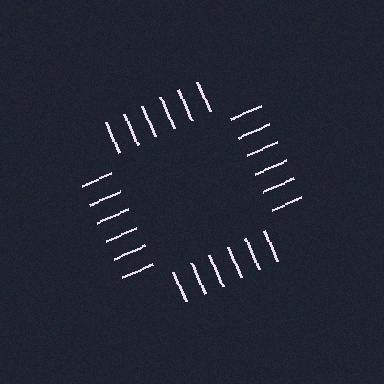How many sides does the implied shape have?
4 sides — the line-ends trace a square.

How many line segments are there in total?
24 — 6 along each of the 4 edges.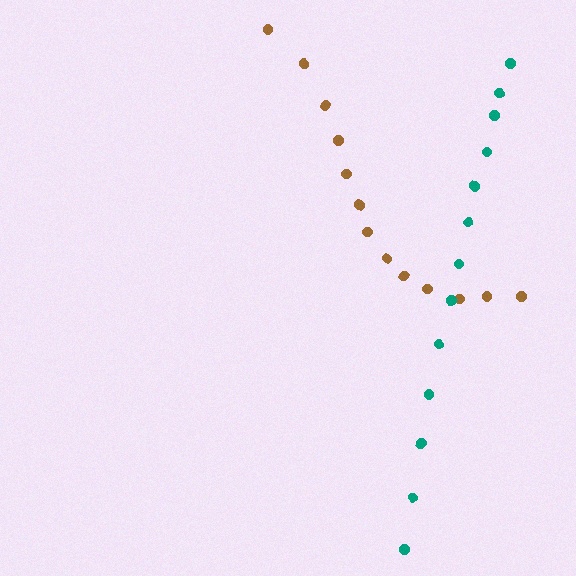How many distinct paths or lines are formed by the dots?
There are 2 distinct paths.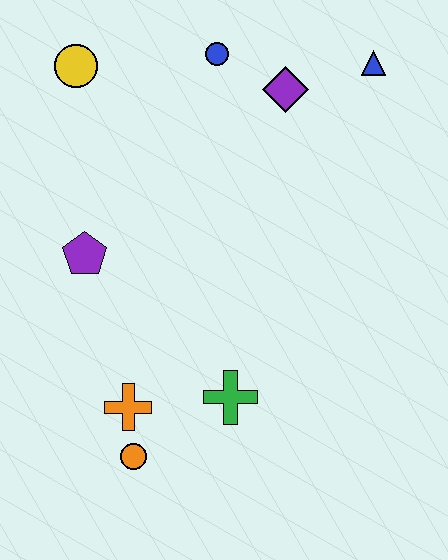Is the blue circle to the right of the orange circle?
Yes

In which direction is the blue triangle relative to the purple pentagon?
The blue triangle is to the right of the purple pentagon.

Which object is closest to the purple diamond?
The blue circle is closest to the purple diamond.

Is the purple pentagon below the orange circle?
No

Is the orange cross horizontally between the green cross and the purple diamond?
No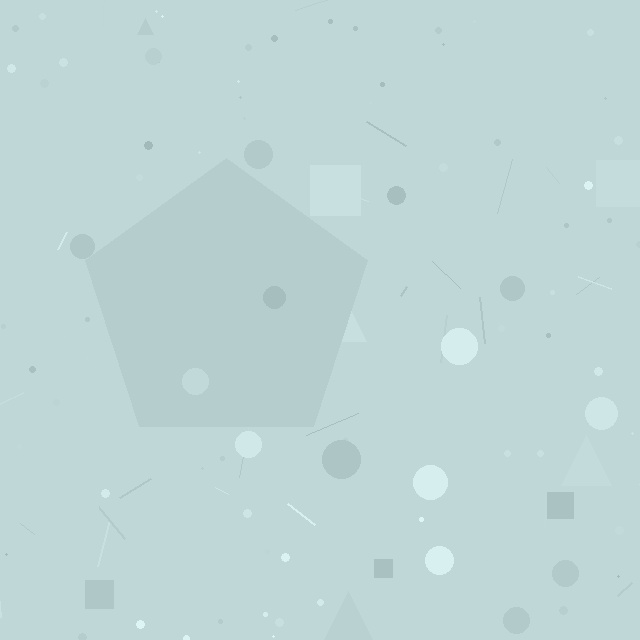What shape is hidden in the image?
A pentagon is hidden in the image.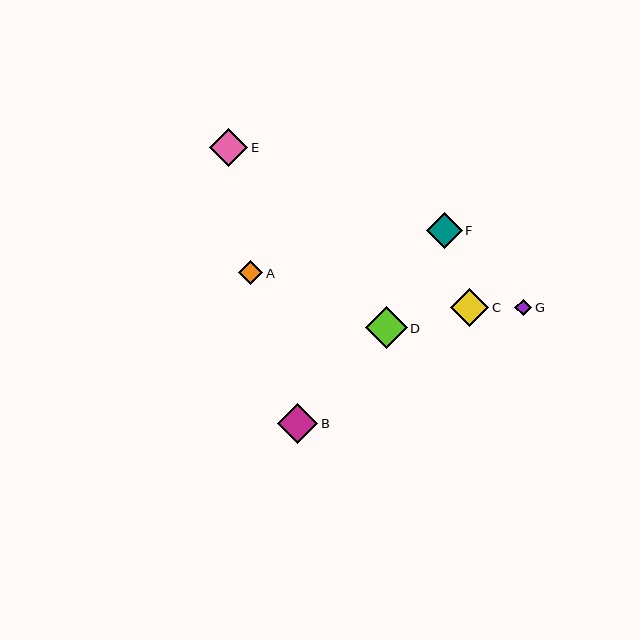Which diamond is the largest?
Diamond D is the largest with a size of approximately 41 pixels.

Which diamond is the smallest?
Diamond G is the smallest with a size of approximately 17 pixels.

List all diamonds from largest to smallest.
From largest to smallest: D, B, C, E, F, A, G.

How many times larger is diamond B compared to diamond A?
Diamond B is approximately 1.7 times the size of diamond A.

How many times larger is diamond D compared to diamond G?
Diamond D is approximately 2.4 times the size of diamond G.